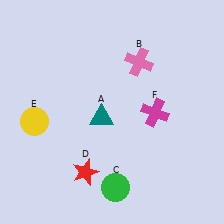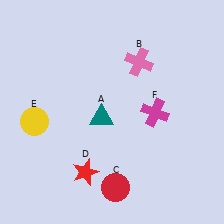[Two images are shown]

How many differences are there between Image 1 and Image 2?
There is 1 difference between the two images.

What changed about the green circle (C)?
In Image 1, C is green. In Image 2, it changed to red.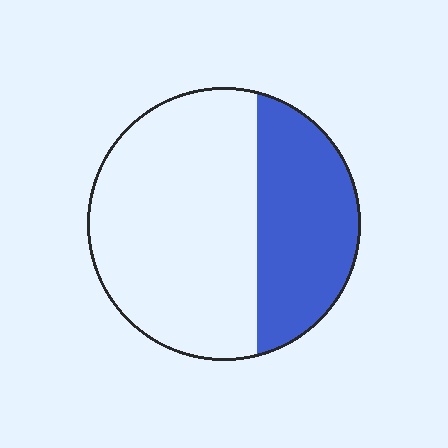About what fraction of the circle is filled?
About one third (1/3).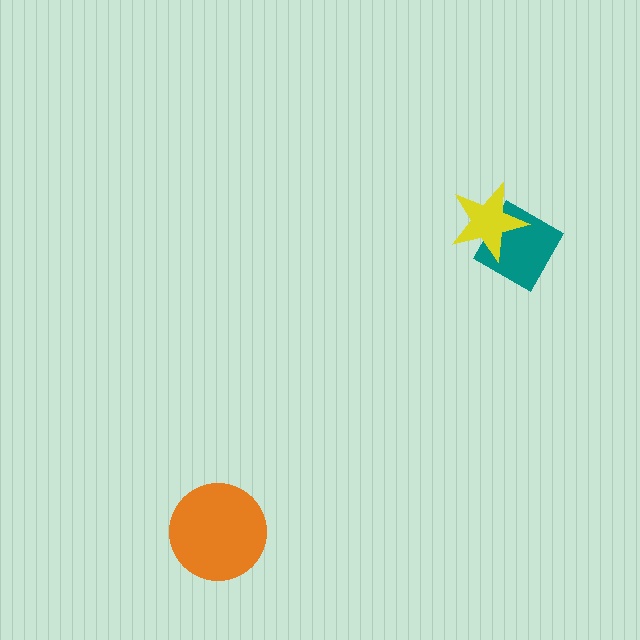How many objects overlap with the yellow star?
1 object overlaps with the yellow star.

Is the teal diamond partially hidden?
Yes, it is partially covered by another shape.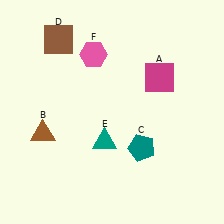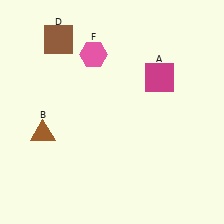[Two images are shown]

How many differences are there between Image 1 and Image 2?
There are 2 differences between the two images.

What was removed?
The teal pentagon (C), the teal triangle (E) were removed in Image 2.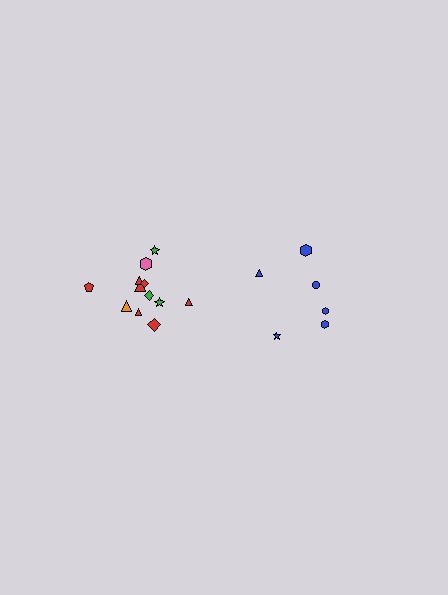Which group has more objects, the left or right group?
The left group.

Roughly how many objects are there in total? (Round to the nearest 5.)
Roughly 20 objects in total.